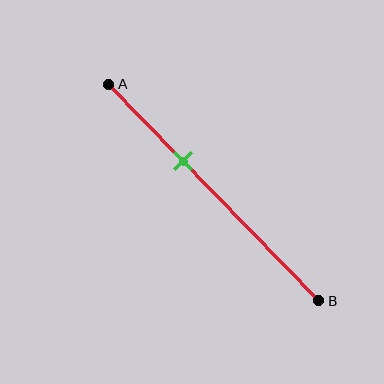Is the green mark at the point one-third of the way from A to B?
Yes, the mark is approximately at the one-third point.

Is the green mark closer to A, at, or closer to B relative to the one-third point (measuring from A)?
The green mark is approximately at the one-third point of segment AB.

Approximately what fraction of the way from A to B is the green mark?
The green mark is approximately 35% of the way from A to B.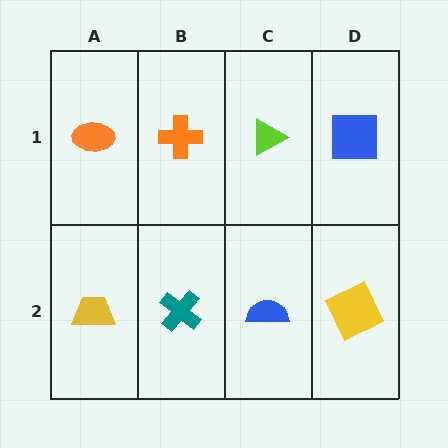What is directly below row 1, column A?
A yellow trapezoid.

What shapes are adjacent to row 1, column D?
A yellow square (row 2, column D), a lime triangle (row 1, column C).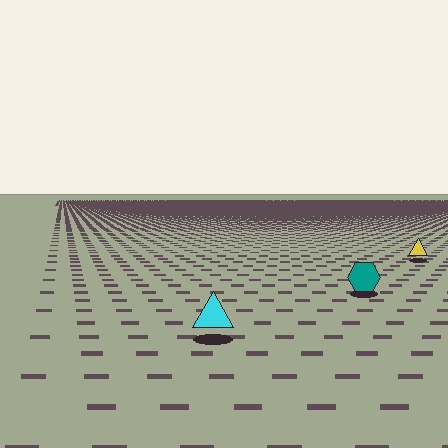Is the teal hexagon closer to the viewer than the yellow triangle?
Yes. The teal hexagon is closer — you can tell from the texture gradient: the ground texture is coarser near it.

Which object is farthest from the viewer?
The yellow triangle is farthest from the viewer. It appears smaller and the ground texture around it is denser.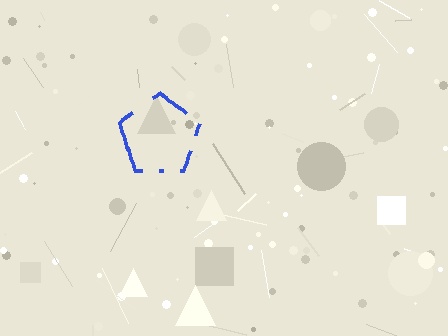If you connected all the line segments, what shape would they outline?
They would outline a pentagon.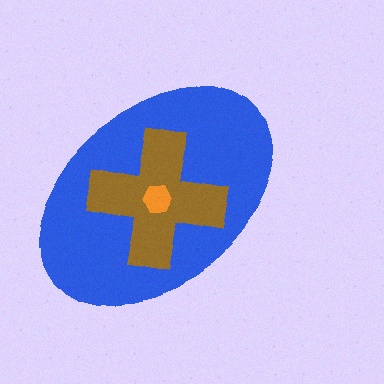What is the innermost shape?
The orange hexagon.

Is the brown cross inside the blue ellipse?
Yes.